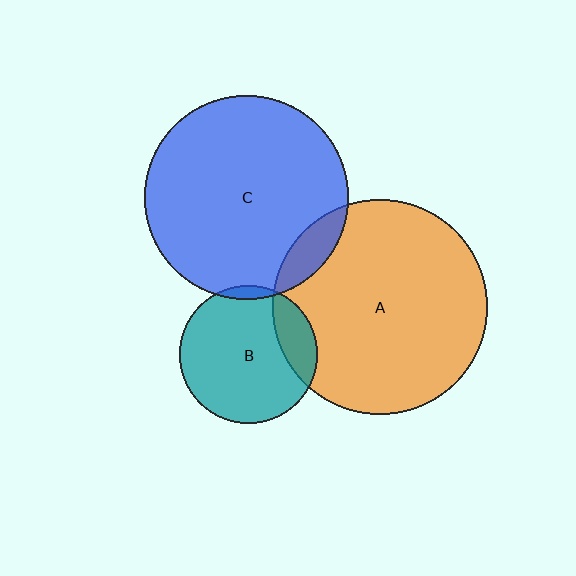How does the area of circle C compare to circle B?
Approximately 2.2 times.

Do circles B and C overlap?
Yes.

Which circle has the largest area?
Circle A (orange).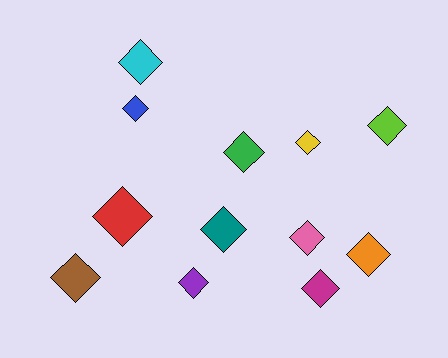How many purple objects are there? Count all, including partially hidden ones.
There is 1 purple object.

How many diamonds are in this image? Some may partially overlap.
There are 12 diamonds.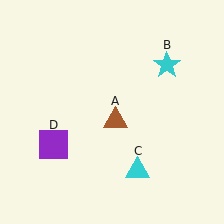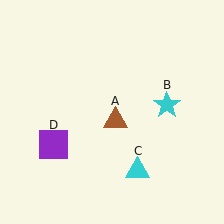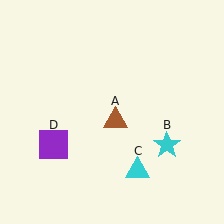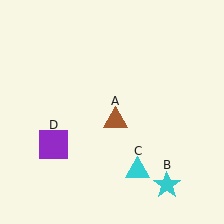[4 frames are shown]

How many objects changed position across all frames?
1 object changed position: cyan star (object B).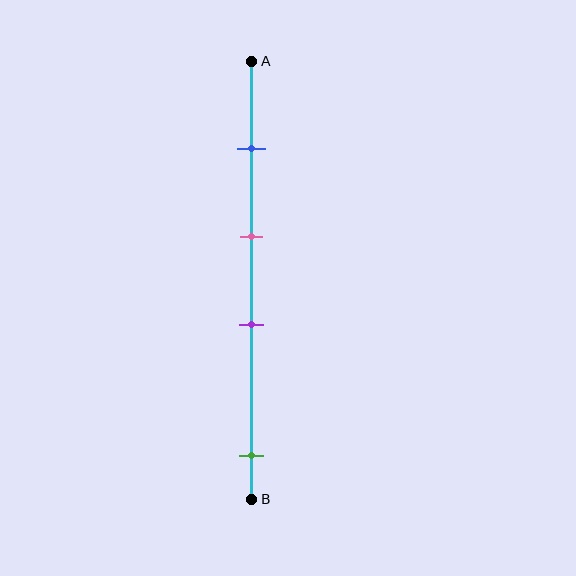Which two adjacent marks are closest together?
The pink and purple marks are the closest adjacent pair.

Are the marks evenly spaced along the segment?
No, the marks are not evenly spaced.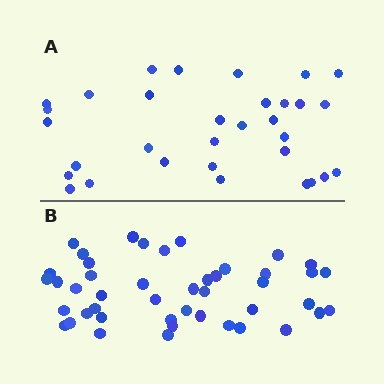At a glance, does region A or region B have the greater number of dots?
Region B (the bottom region) has more dots.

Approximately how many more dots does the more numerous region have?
Region B has approximately 15 more dots than region A.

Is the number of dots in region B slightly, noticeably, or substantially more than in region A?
Region B has noticeably more, but not dramatically so. The ratio is roughly 1.4 to 1.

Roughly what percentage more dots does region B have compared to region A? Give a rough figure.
About 40% more.